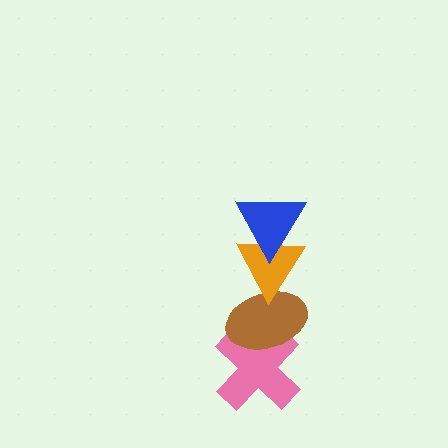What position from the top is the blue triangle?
The blue triangle is 1st from the top.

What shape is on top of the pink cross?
The brown ellipse is on top of the pink cross.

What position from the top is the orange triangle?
The orange triangle is 2nd from the top.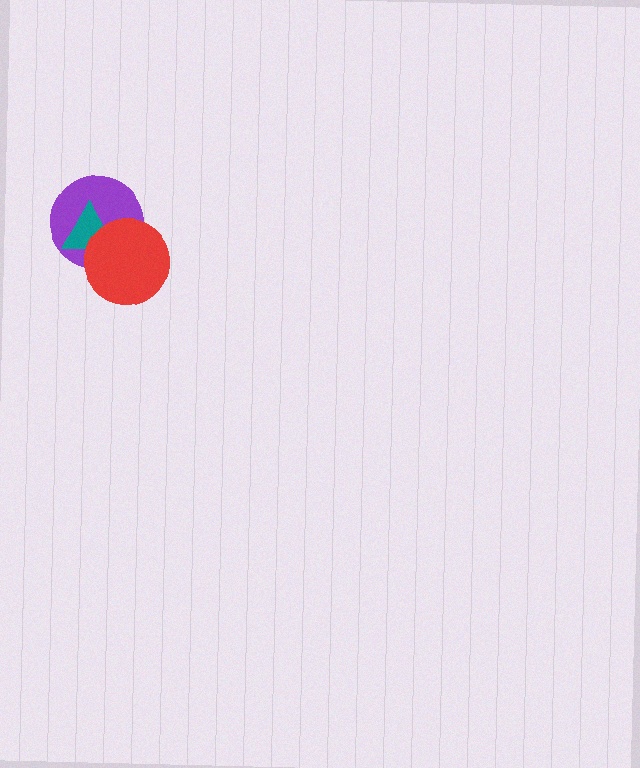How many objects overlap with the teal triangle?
2 objects overlap with the teal triangle.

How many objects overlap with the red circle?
2 objects overlap with the red circle.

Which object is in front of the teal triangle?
The red circle is in front of the teal triangle.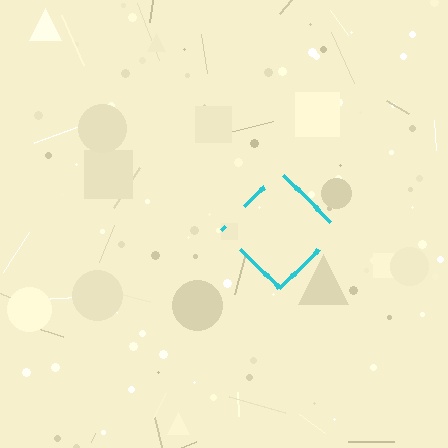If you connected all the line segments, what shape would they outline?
They would outline a diamond.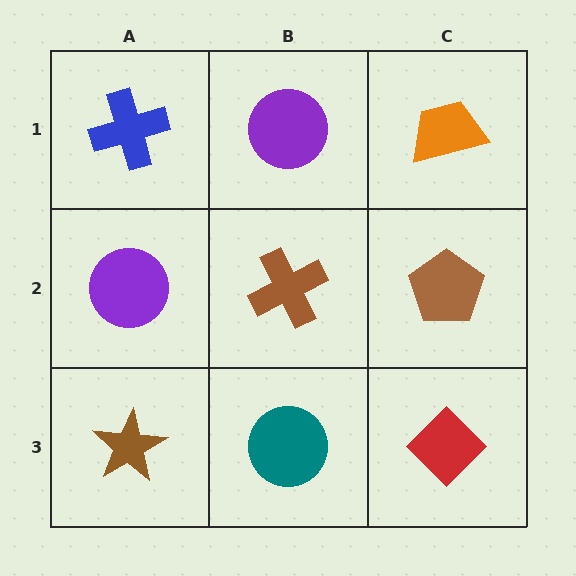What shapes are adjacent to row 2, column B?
A purple circle (row 1, column B), a teal circle (row 3, column B), a purple circle (row 2, column A), a brown pentagon (row 2, column C).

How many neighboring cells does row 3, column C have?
2.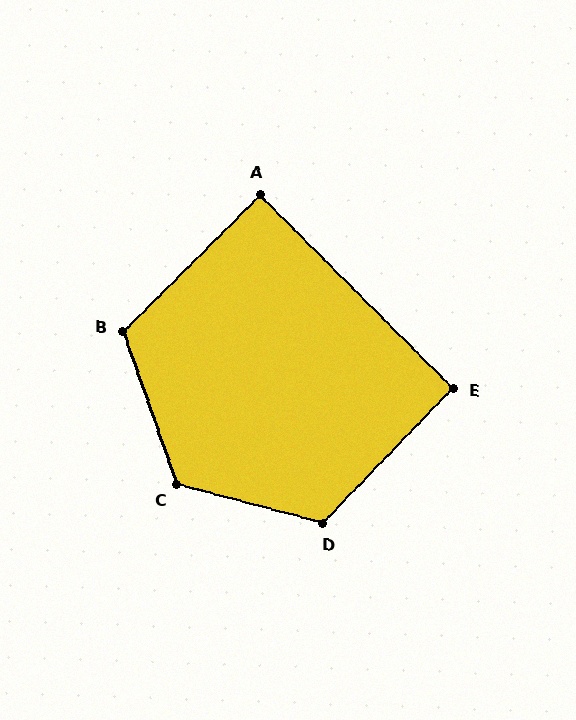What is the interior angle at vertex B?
Approximately 116 degrees (obtuse).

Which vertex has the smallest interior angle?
A, at approximately 90 degrees.